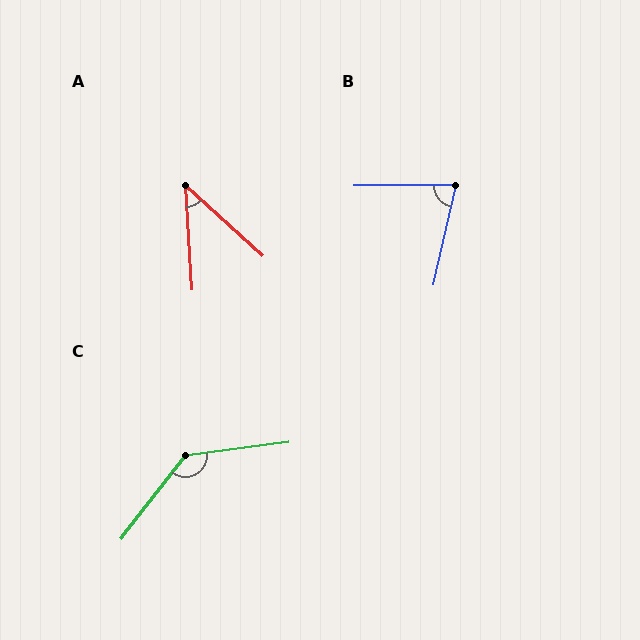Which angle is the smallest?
A, at approximately 44 degrees.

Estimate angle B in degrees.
Approximately 77 degrees.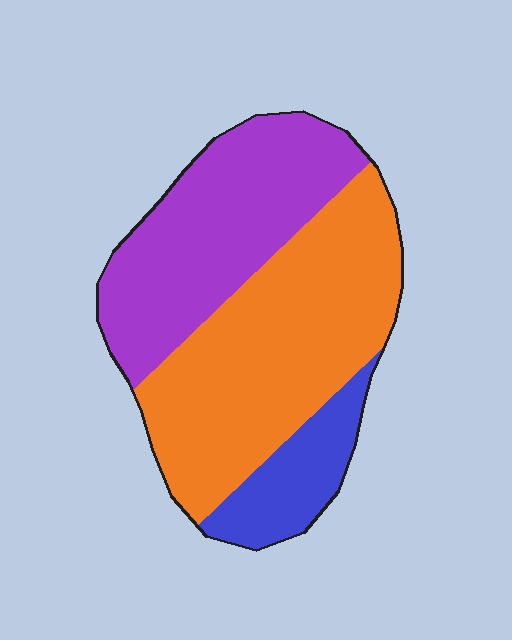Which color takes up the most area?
Orange, at roughly 50%.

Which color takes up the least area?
Blue, at roughly 15%.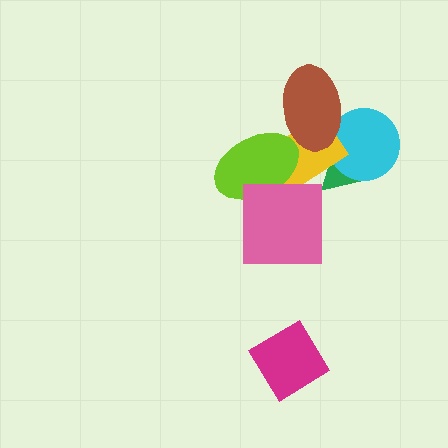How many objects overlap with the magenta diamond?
0 objects overlap with the magenta diamond.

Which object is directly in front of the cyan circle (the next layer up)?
The yellow rectangle is directly in front of the cyan circle.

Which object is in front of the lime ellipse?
The pink square is in front of the lime ellipse.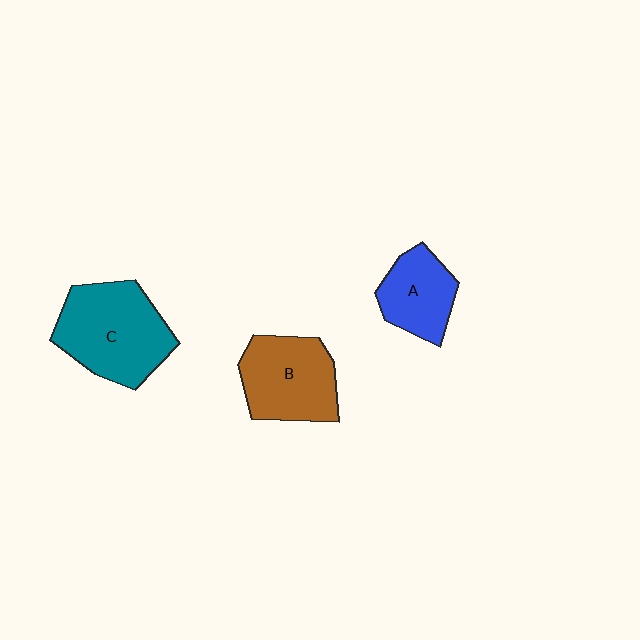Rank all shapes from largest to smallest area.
From largest to smallest: C (teal), B (brown), A (blue).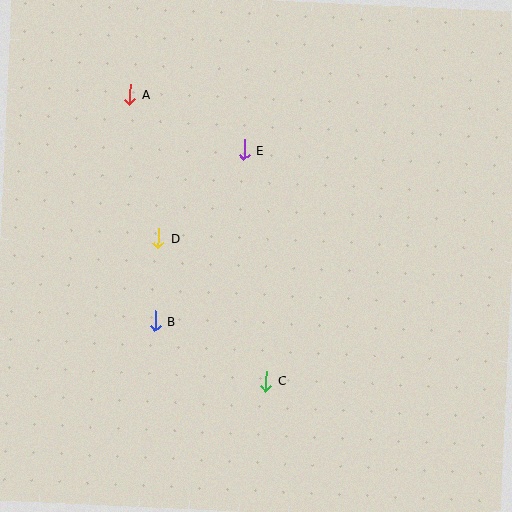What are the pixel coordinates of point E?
Point E is at (244, 150).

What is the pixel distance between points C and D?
The distance between C and D is 178 pixels.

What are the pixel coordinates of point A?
Point A is at (130, 94).